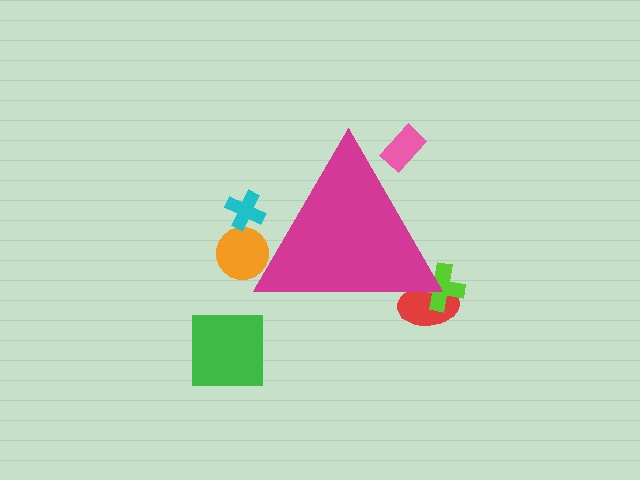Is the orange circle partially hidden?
Yes, the orange circle is partially hidden behind the magenta triangle.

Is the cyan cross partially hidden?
Yes, the cyan cross is partially hidden behind the magenta triangle.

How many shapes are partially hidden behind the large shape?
5 shapes are partially hidden.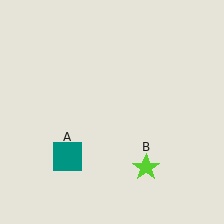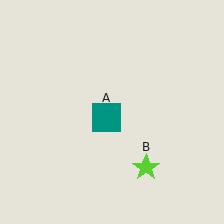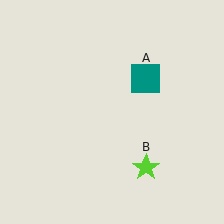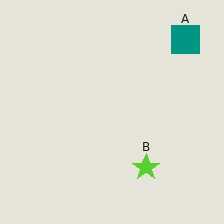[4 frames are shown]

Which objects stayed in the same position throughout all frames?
Lime star (object B) remained stationary.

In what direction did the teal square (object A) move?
The teal square (object A) moved up and to the right.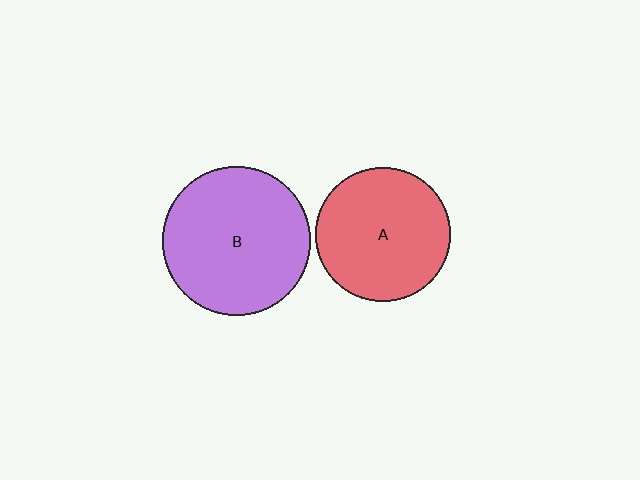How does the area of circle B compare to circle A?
Approximately 1.2 times.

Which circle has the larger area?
Circle B (purple).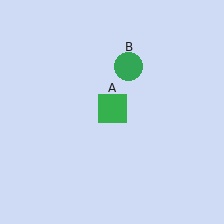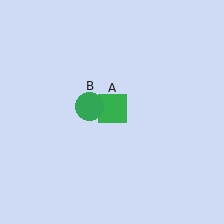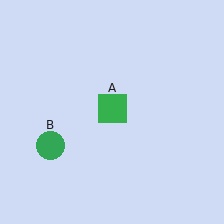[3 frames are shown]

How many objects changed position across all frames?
1 object changed position: green circle (object B).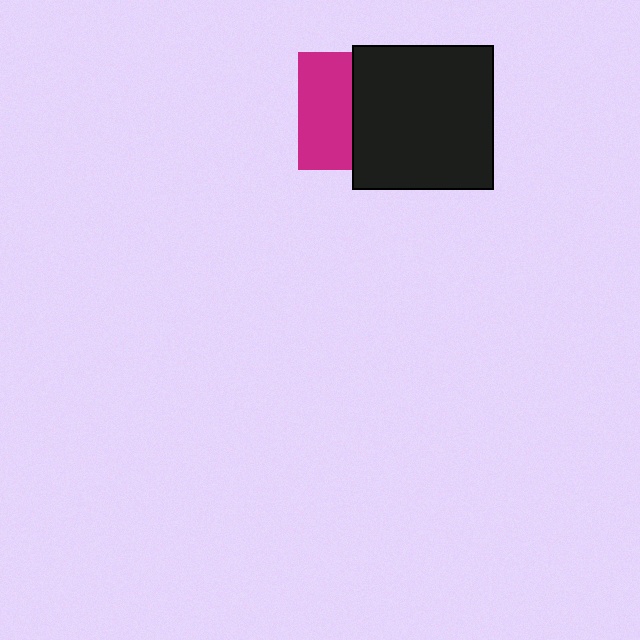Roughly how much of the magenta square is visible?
About half of it is visible (roughly 45%).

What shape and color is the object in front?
The object in front is a black rectangle.